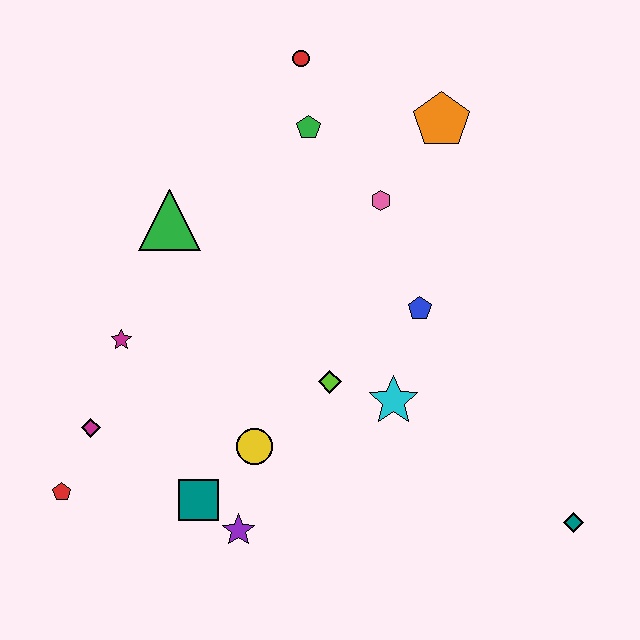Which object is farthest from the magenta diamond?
The teal diamond is farthest from the magenta diamond.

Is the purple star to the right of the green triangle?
Yes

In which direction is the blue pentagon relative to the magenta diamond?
The blue pentagon is to the right of the magenta diamond.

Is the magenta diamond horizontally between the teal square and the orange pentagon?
No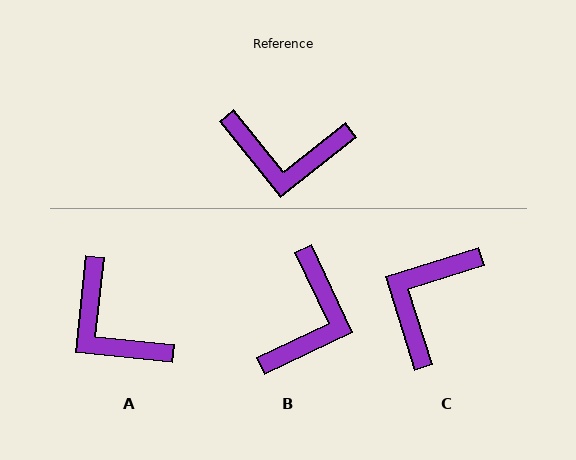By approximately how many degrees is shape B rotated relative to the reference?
Approximately 76 degrees counter-clockwise.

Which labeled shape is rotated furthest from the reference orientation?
C, about 111 degrees away.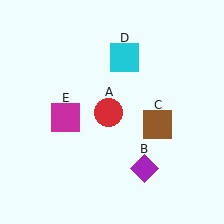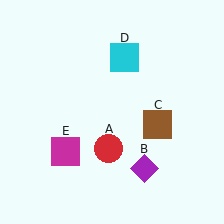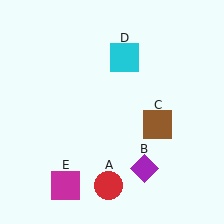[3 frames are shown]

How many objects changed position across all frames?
2 objects changed position: red circle (object A), magenta square (object E).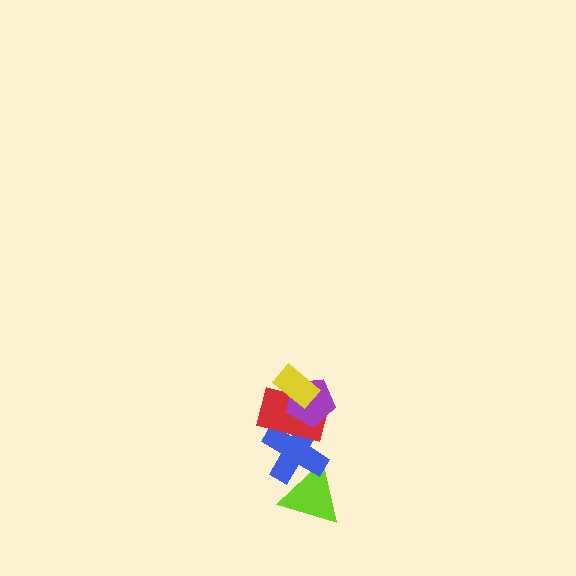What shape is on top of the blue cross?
The red rectangle is on top of the blue cross.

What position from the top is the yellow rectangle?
The yellow rectangle is 1st from the top.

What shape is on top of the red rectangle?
The purple pentagon is on top of the red rectangle.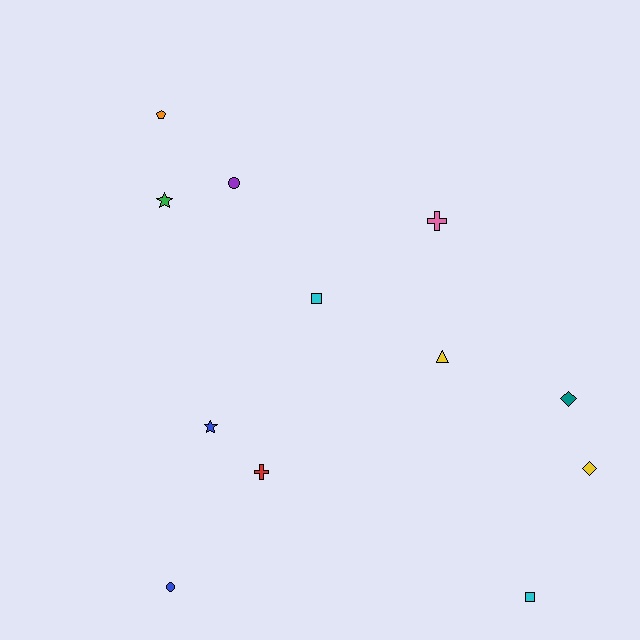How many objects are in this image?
There are 12 objects.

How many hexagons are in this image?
There are no hexagons.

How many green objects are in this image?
There is 1 green object.